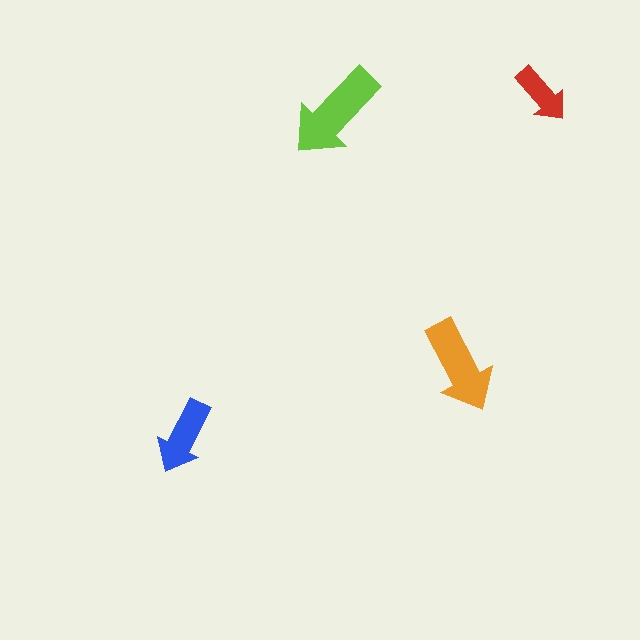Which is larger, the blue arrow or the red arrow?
The blue one.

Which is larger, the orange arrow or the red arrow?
The orange one.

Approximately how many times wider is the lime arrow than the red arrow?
About 1.5 times wider.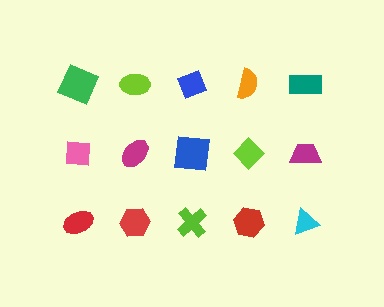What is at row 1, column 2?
A lime ellipse.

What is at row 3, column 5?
A cyan triangle.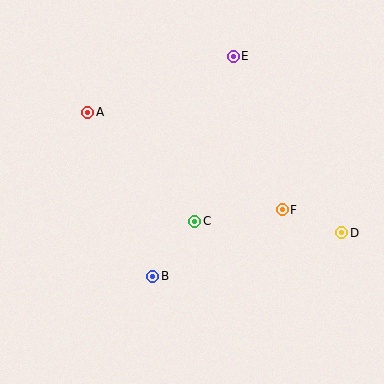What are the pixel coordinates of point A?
Point A is at (88, 112).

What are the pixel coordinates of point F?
Point F is at (282, 210).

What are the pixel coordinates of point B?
Point B is at (153, 276).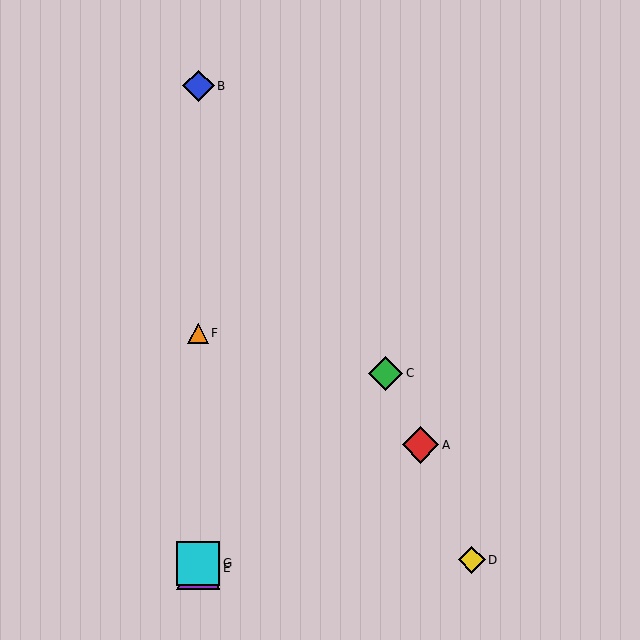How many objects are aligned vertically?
4 objects (B, E, F, G) are aligned vertically.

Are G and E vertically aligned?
Yes, both are at x≈198.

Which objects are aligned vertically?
Objects B, E, F, G are aligned vertically.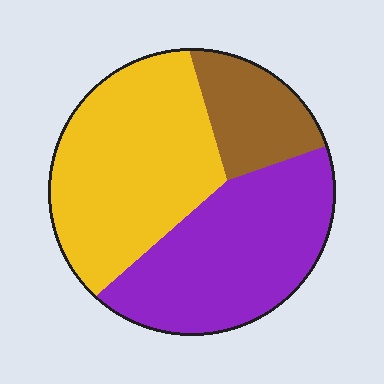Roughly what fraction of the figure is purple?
Purple takes up about two fifths (2/5) of the figure.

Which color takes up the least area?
Brown, at roughly 15%.